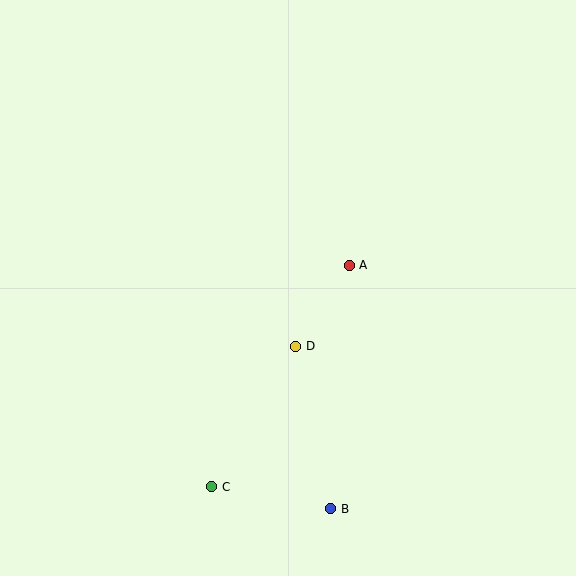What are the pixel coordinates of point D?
Point D is at (296, 346).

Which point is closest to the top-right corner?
Point A is closest to the top-right corner.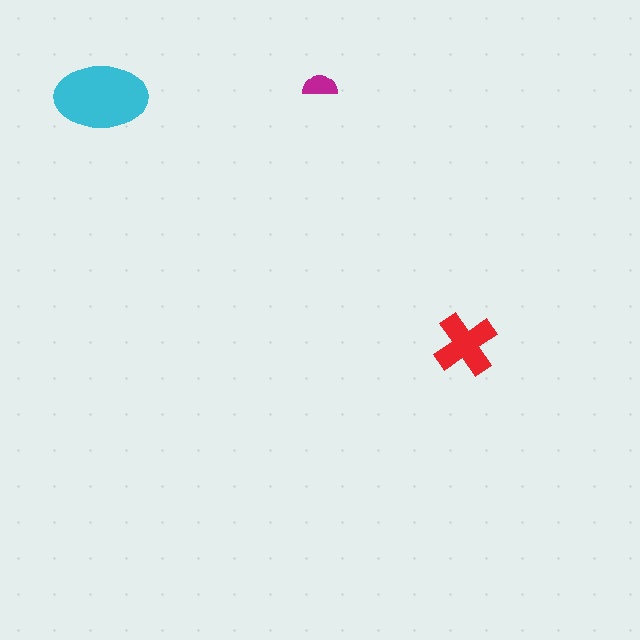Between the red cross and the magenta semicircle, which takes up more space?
The red cross.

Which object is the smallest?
The magenta semicircle.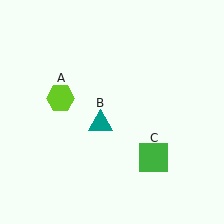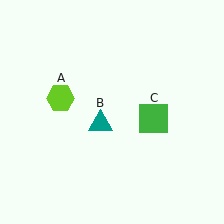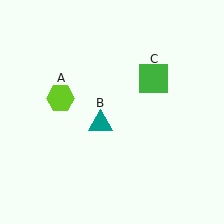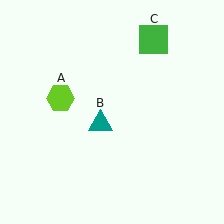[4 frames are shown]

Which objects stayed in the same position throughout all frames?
Lime hexagon (object A) and teal triangle (object B) remained stationary.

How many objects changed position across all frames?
1 object changed position: green square (object C).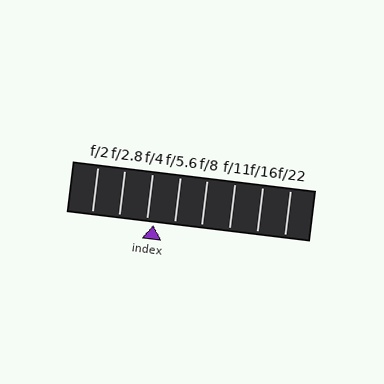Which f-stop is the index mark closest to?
The index mark is closest to f/4.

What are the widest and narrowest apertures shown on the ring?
The widest aperture shown is f/2 and the narrowest is f/22.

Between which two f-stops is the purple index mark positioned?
The index mark is between f/4 and f/5.6.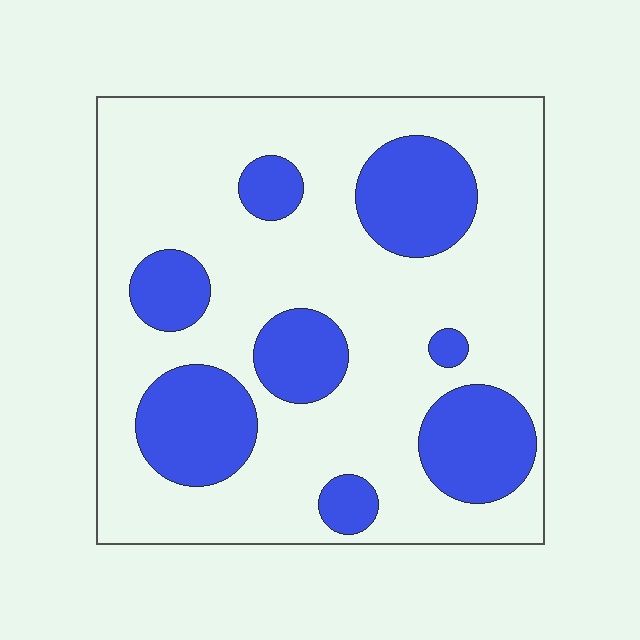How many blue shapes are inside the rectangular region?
8.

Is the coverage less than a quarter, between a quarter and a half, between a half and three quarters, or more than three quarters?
Between a quarter and a half.